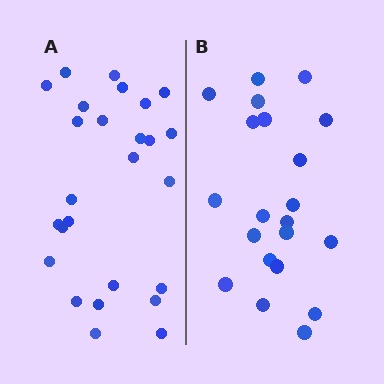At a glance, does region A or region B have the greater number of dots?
Region A (the left region) has more dots.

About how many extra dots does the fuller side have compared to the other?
Region A has about 5 more dots than region B.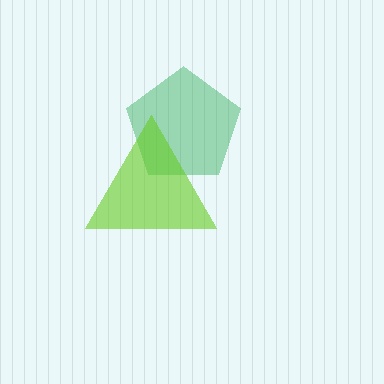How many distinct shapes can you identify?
There are 2 distinct shapes: a green pentagon, a lime triangle.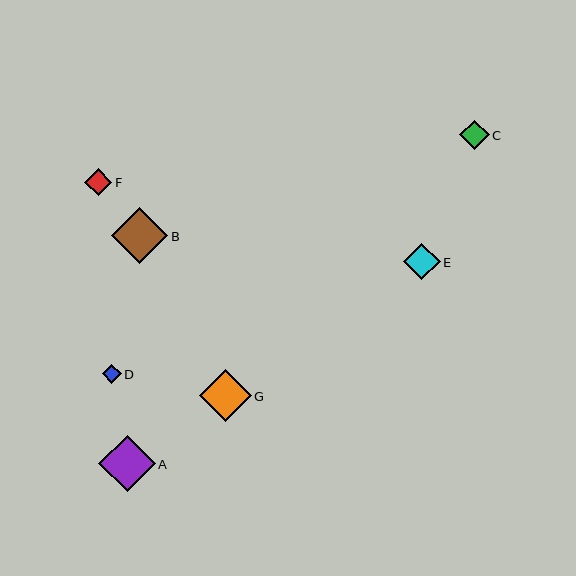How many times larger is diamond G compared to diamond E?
Diamond G is approximately 1.4 times the size of diamond E.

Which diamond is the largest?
Diamond B is the largest with a size of approximately 57 pixels.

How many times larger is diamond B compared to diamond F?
Diamond B is approximately 2.1 times the size of diamond F.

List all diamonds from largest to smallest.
From largest to smallest: B, A, G, E, C, F, D.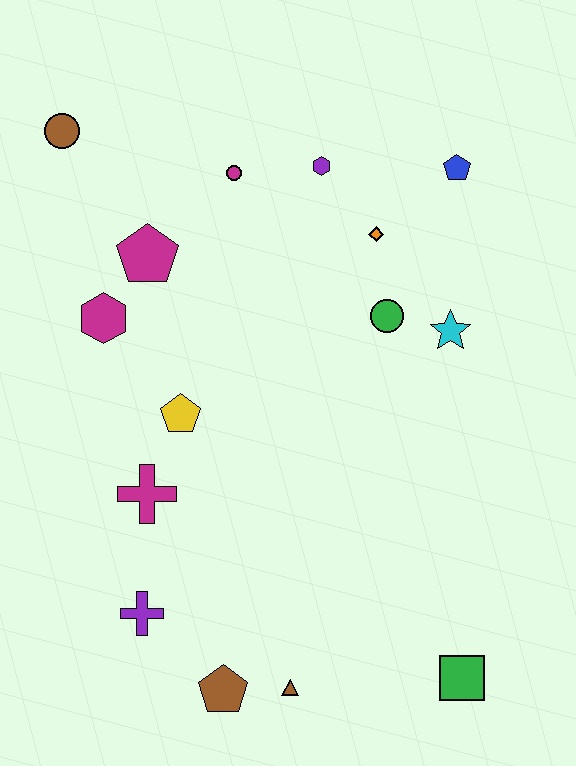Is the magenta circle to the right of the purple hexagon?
No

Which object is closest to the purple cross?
The brown pentagon is closest to the purple cross.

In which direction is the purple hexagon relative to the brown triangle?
The purple hexagon is above the brown triangle.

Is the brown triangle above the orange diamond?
No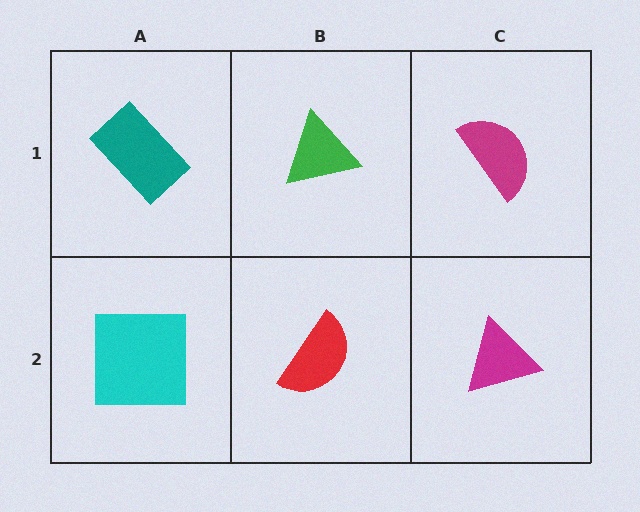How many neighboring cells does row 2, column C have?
2.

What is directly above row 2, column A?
A teal rectangle.